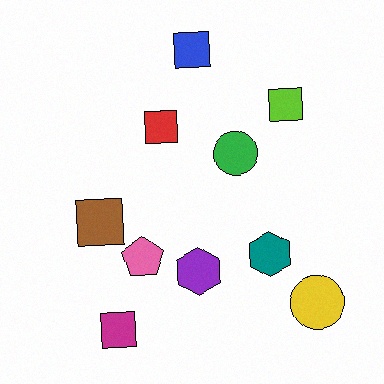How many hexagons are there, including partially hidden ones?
There are 2 hexagons.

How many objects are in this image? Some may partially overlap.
There are 10 objects.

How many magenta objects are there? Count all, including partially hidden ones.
There is 1 magenta object.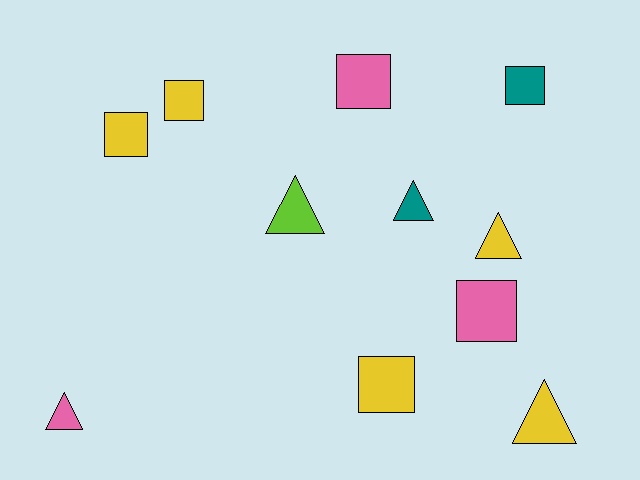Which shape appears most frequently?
Square, with 6 objects.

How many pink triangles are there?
There is 1 pink triangle.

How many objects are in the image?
There are 11 objects.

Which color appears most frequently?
Yellow, with 5 objects.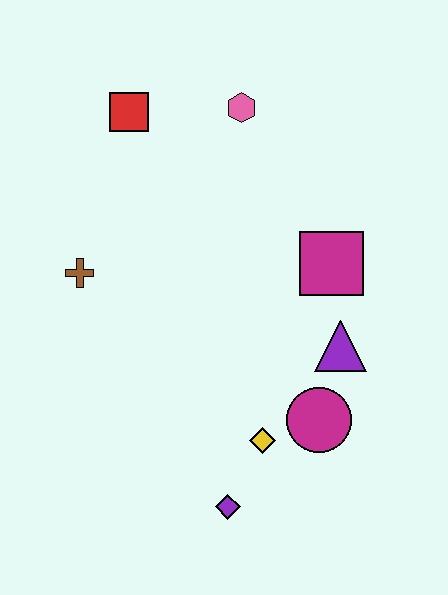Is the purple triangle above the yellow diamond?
Yes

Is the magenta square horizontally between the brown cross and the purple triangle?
Yes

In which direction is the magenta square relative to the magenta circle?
The magenta square is above the magenta circle.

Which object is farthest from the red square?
The purple diamond is farthest from the red square.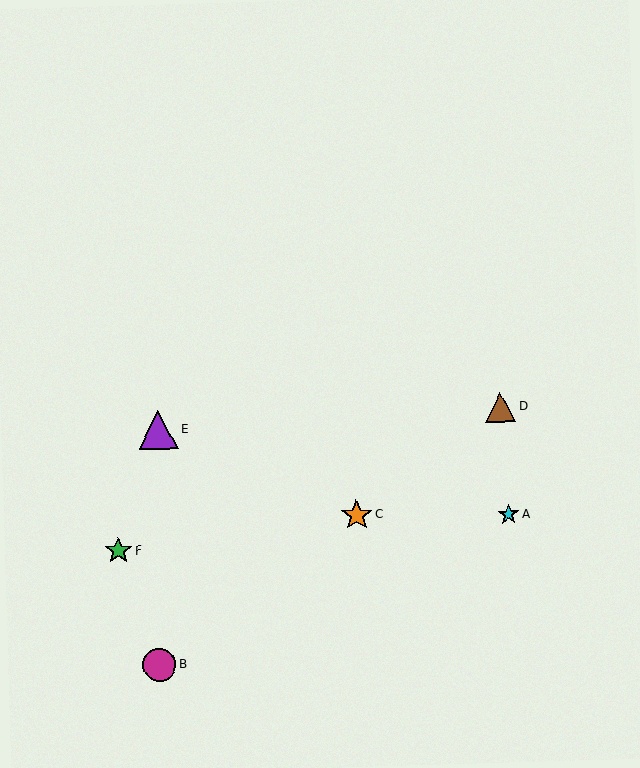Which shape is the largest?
The purple triangle (labeled E) is the largest.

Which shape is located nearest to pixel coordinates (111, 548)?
The green star (labeled F) at (118, 551) is nearest to that location.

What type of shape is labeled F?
Shape F is a green star.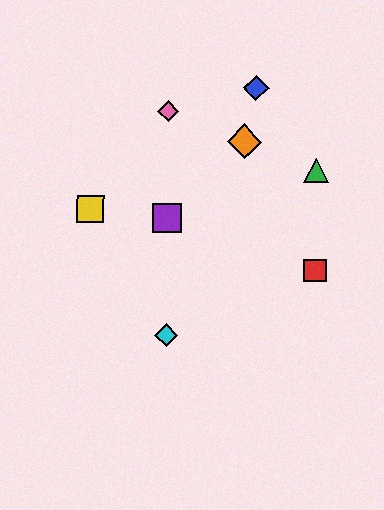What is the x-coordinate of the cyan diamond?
The cyan diamond is at x≈166.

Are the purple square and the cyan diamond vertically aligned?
Yes, both are at x≈168.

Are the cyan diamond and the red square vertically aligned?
No, the cyan diamond is at x≈166 and the red square is at x≈315.